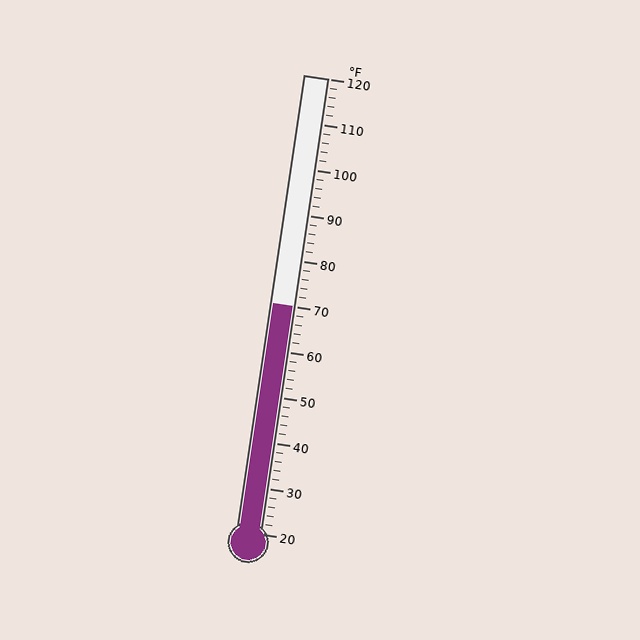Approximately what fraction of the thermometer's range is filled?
The thermometer is filled to approximately 50% of its range.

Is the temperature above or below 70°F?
The temperature is at 70°F.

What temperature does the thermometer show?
The thermometer shows approximately 70°F.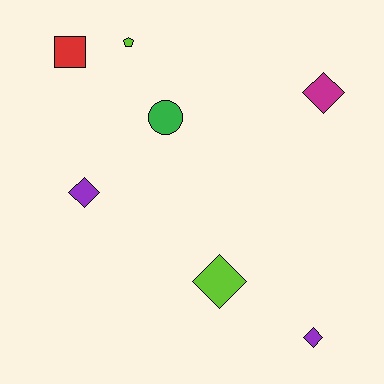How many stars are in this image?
There are no stars.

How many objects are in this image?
There are 7 objects.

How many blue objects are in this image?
There are no blue objects.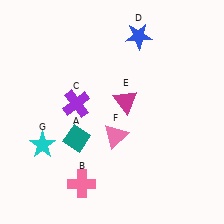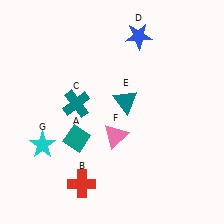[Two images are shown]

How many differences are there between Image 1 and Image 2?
There are 3 differences between the two images.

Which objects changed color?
B changed from pink to red. C changed from purple to teal. E changed from magenta to teal.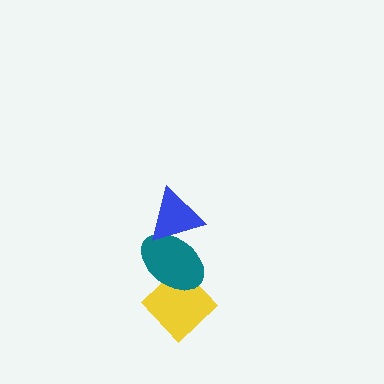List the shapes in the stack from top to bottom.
From top to bottom: the blue triangle, the teal ellipse, the yellow diamond.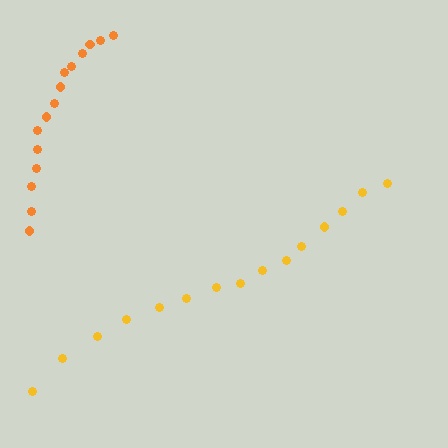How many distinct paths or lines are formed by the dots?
There are 2 distinct paths.